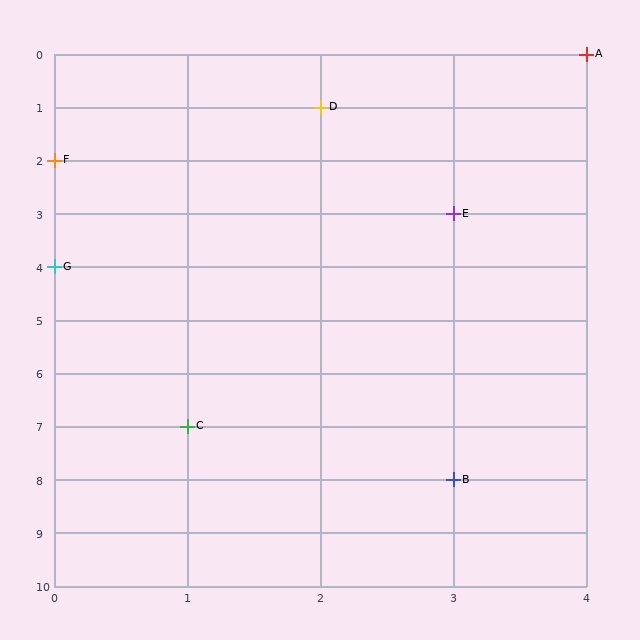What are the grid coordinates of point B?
Point B is at grid coordinates (3, 8).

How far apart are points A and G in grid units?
Points A and G are 4 columns and 4 rows apart (about 5.7 grid units diagonally).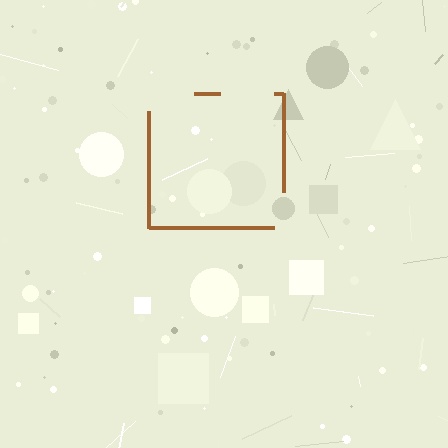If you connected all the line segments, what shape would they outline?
They would outline a square.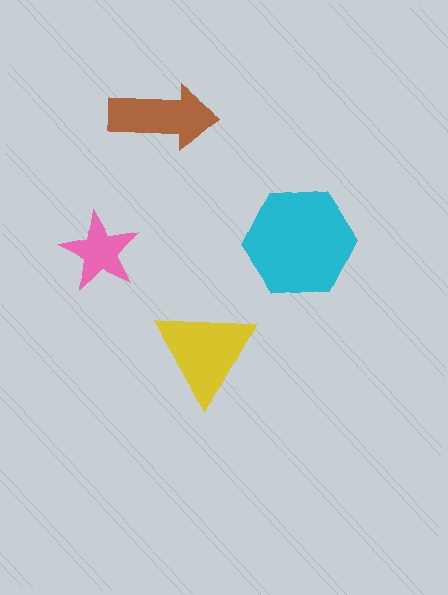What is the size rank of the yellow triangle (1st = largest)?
2nd.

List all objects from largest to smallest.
The cyan hexagon, the yellow triangle, the brown arrow, the pink star.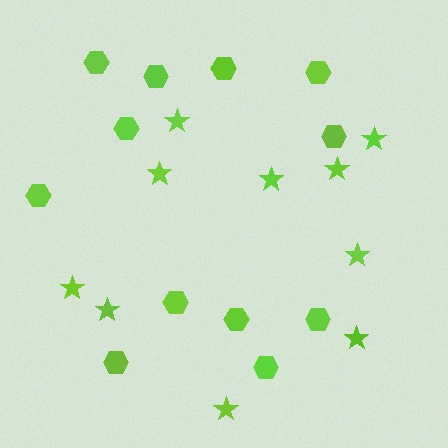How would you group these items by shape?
There are 2 groups: one group of stars (10) and one group of hexagons (12).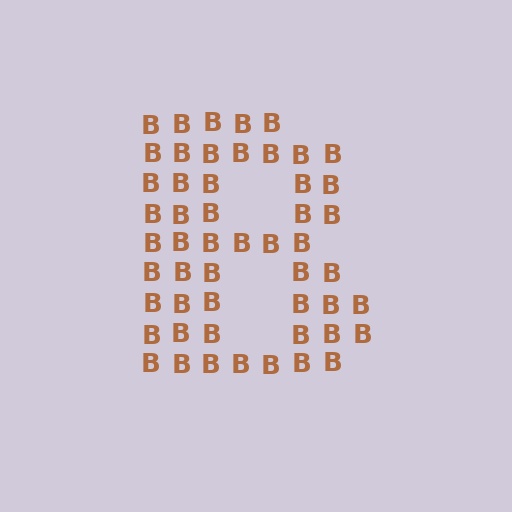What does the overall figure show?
The overall figure shows the letter B.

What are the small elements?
The small elements are letter B's.